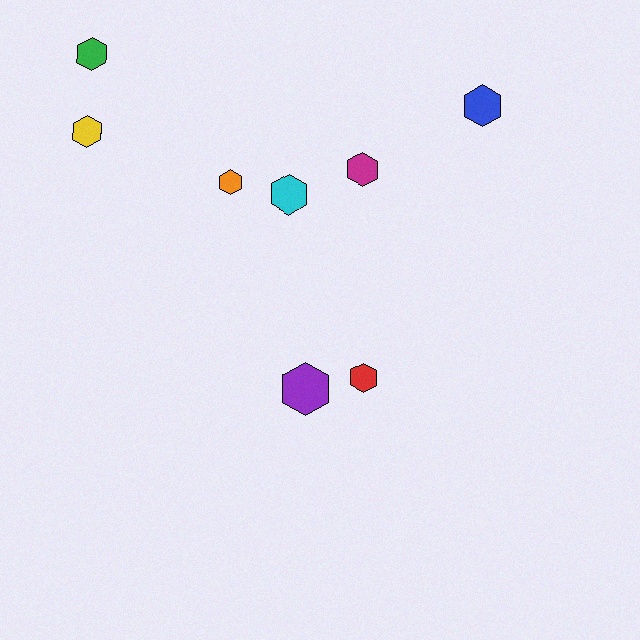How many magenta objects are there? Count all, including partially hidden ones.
There is 1 magenta object.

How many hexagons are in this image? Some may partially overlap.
There are 8 hexagons.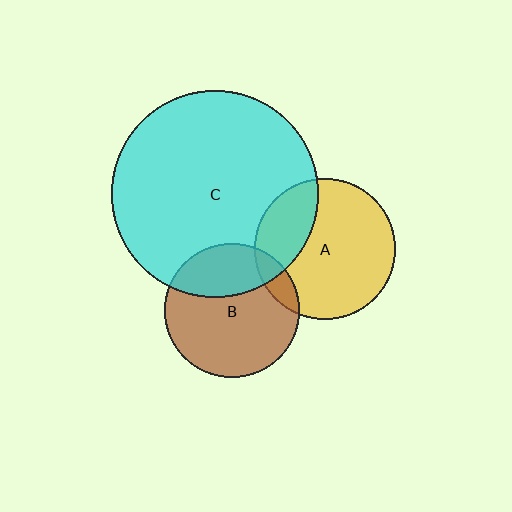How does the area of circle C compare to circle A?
Approximately 2.1 times.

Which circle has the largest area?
Circle C (cyan).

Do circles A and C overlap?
Yes.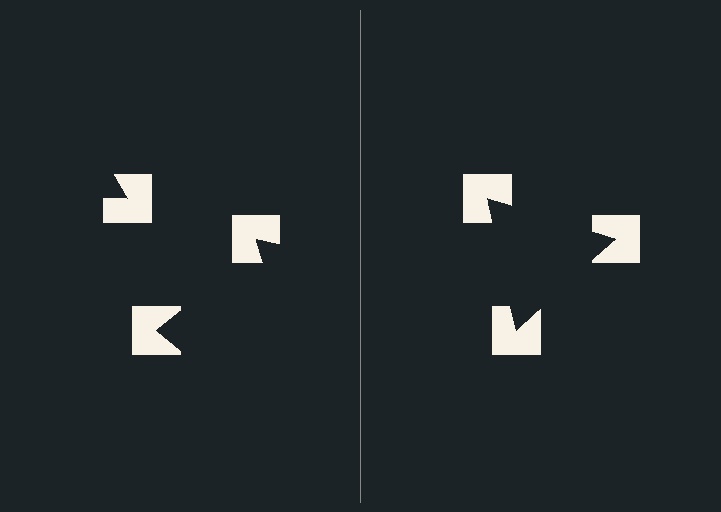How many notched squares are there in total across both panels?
6 — 3 on each side.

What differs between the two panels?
The notched squares are positioned identically on both sides; only the wedge orientations differ. On the right they align to a triangle; on the left they are misaligned.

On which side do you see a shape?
An illusory triangle appears on the right side. On the left side the wedge cuts are rotated, so no coherent shape forms.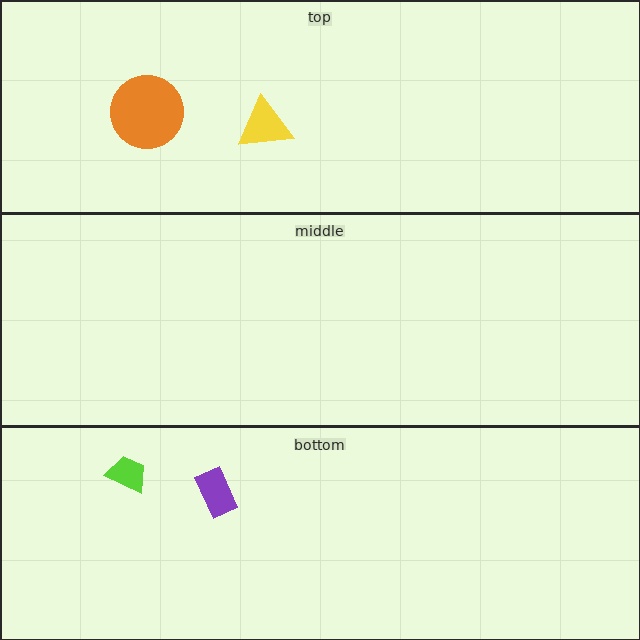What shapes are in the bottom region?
The purple rectangle, the lime trapezoid.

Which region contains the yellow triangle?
The top region.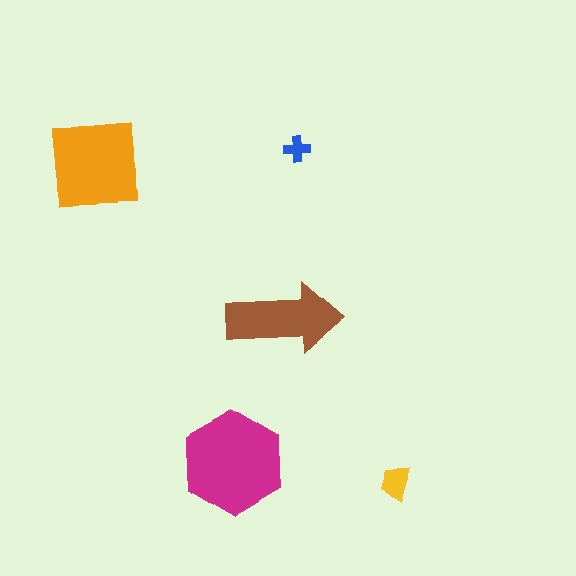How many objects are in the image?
There are 5 objects in the image.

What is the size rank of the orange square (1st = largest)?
2nd.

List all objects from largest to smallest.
The magenta hexagon, the orange square, the brown arrow, the yellow trapezoid, the blue cross.